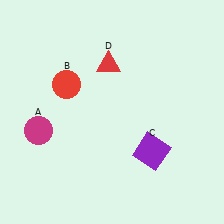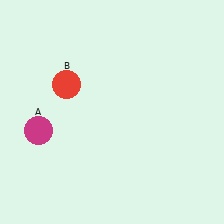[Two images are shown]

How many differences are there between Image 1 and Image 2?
There are 2 differences between the two images.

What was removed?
The red triangle (D), the purple square (C) were removed in Image 2.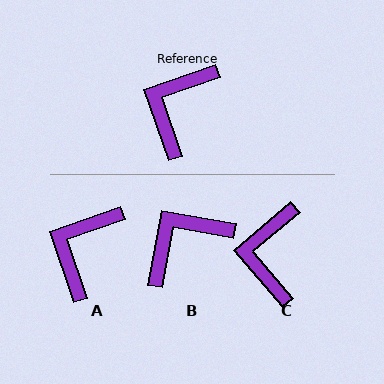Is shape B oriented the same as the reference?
No, it is off by about 29 degrees.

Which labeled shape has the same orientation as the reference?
A.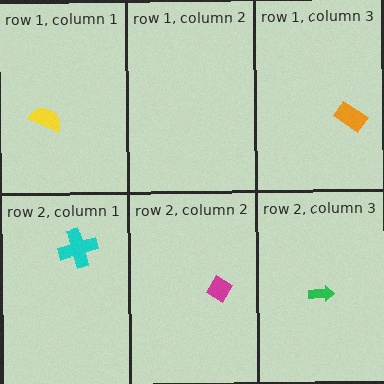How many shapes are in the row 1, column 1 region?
1.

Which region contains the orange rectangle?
The row 1, column 3 region.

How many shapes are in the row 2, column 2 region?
1.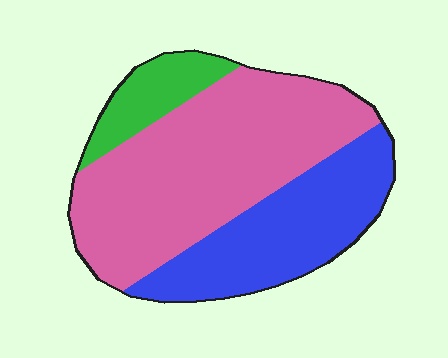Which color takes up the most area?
Pink, at roughly 55%.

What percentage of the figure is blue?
Blue covers 32% of the figure.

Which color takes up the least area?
Green, at roughly 10%.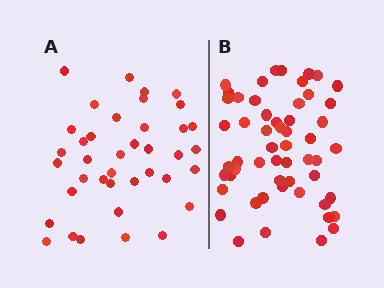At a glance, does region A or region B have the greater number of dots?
Region B (the right region) has more dots.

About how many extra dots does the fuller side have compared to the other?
Region B has approximately 15 more dots than region A.